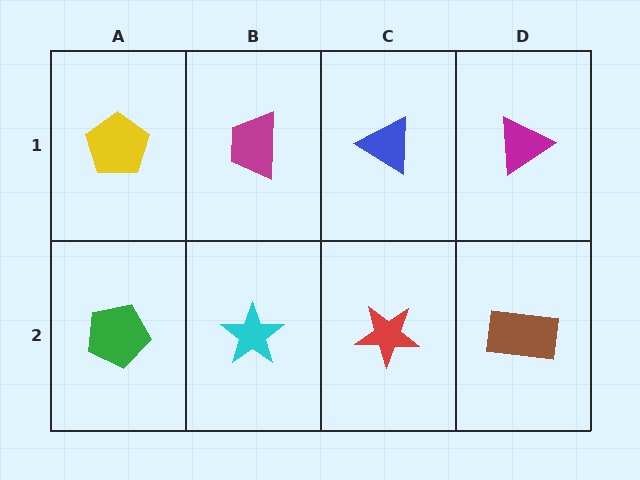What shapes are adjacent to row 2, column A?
A yellow pentagon (row 1, column A), a cyan star (row 2, column B).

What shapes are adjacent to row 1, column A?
A green pentagon (row 2, column A), a magenta trapezoid (row 1, column B).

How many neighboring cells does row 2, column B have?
3.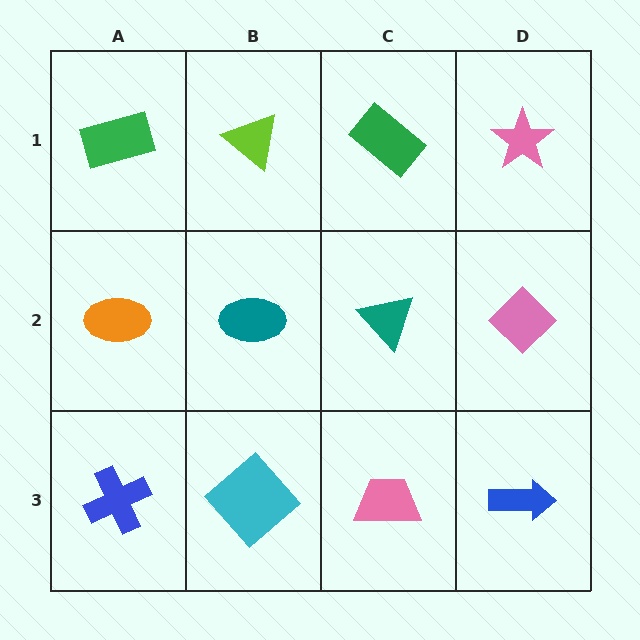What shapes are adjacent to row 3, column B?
A teal ellipse (row 2, column B), a blue cross (row 3, column A), a pink trapezoid (row 3, column C).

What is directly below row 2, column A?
A blue cross.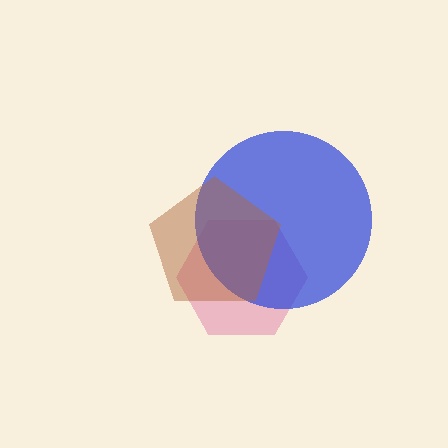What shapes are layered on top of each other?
The layered shapes are: a pink hexagon, a blue circle, a brown pentagon.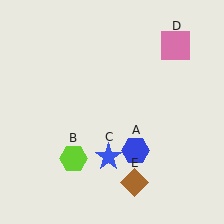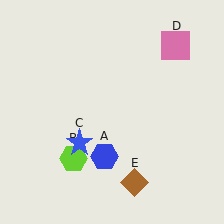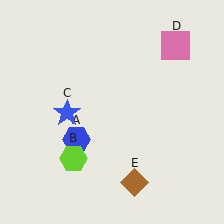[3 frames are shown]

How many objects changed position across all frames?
2 objects changed position: blue hexagon (object A), blue star (object C).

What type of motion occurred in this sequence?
The blue hexagon (object A), blue star (object C) rotated clockwise around the center of the scene.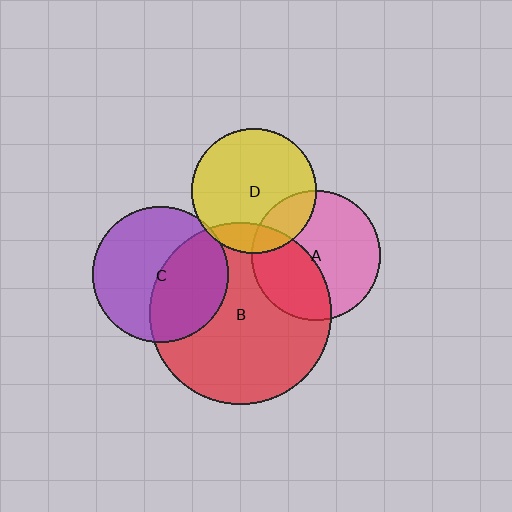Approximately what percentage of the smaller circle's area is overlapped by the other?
Approximately 20%.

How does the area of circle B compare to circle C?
Approximately 1.8 times.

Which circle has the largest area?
Circle B (red).